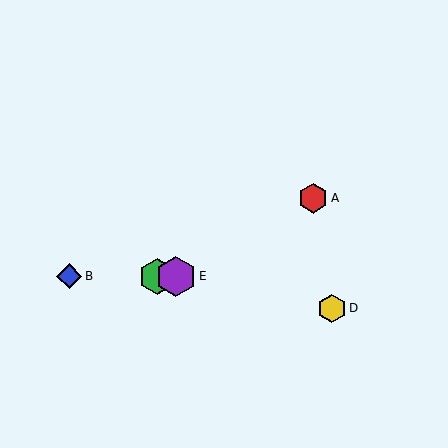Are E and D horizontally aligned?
No, E is at y≈276 and D is at y≈308.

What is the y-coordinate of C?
Object C is at y≈276.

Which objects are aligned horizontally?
Objects B, C, E are aligned horizontally.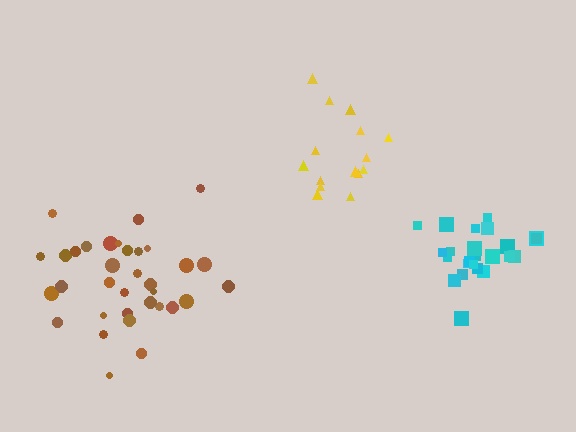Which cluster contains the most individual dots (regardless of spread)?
Brown (34).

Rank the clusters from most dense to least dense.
cyan, brown, yellow.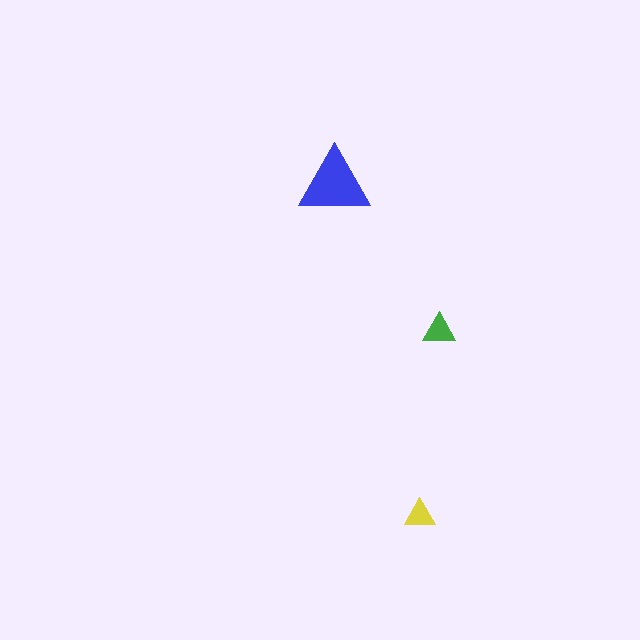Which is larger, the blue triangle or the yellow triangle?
The blue one.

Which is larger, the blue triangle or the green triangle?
The blue one.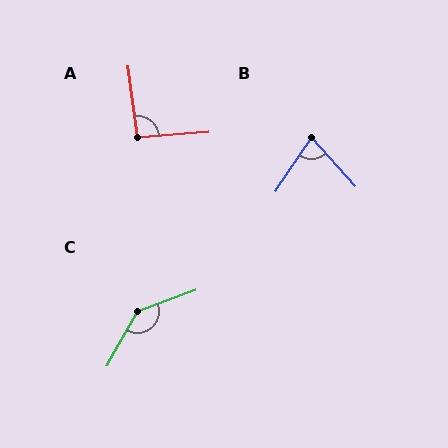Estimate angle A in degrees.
Approximately 93 degrees.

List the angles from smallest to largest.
B (76°), A (93°), C (139°).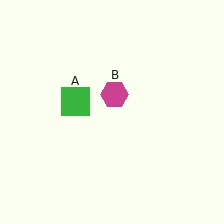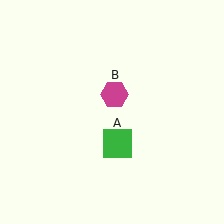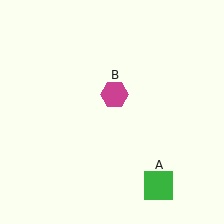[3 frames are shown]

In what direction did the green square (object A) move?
The green square (object A) moved down and to the right.